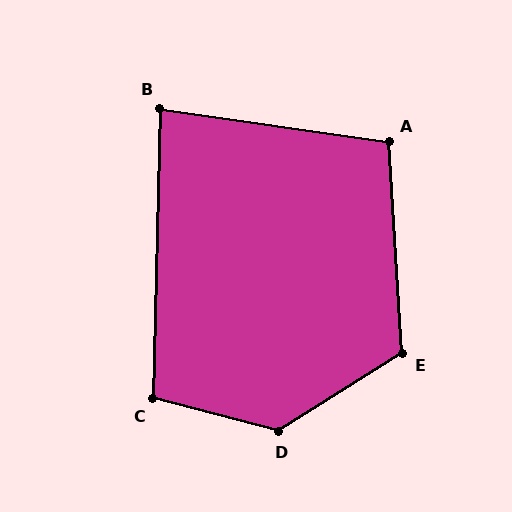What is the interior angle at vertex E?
Approximately 118 degrees (obtuse).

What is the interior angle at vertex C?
Approximately 103 degrees (obtuse).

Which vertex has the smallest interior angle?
B, at approximately 83 degrees.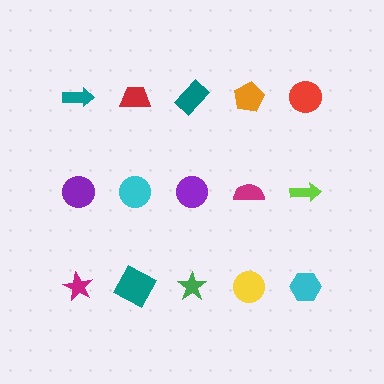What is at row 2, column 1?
A purple circle.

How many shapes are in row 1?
5 shapes.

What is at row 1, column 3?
A teal rectangle.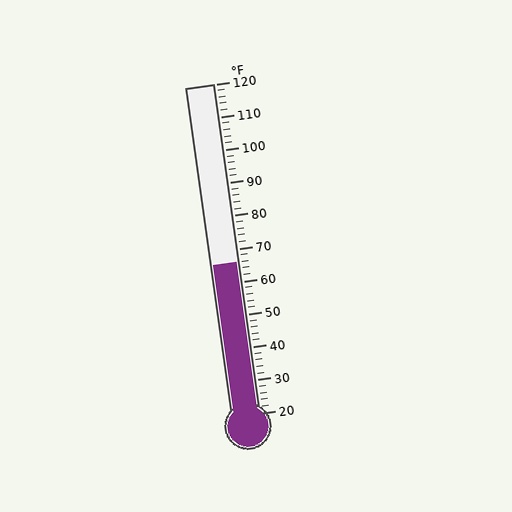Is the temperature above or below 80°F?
The temperature is below 80°F.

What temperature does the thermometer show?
The thermometer shows approximately 66°F.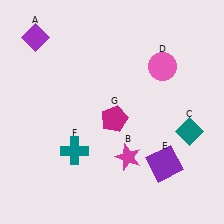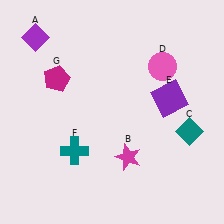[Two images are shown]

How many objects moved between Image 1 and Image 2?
2 objects moved between the two images.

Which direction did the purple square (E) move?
The purple square (E) moved up.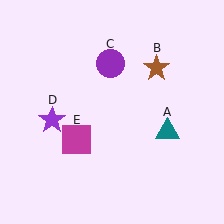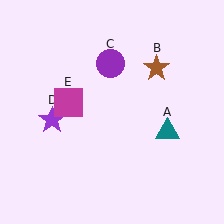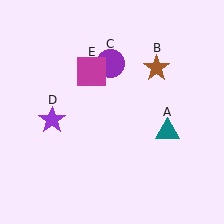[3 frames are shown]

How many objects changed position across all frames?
1 object changed position: magenta square (object E).